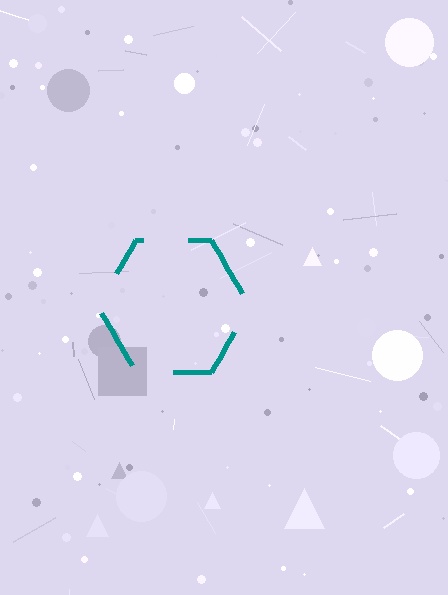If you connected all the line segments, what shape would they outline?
They would outline a hexagon.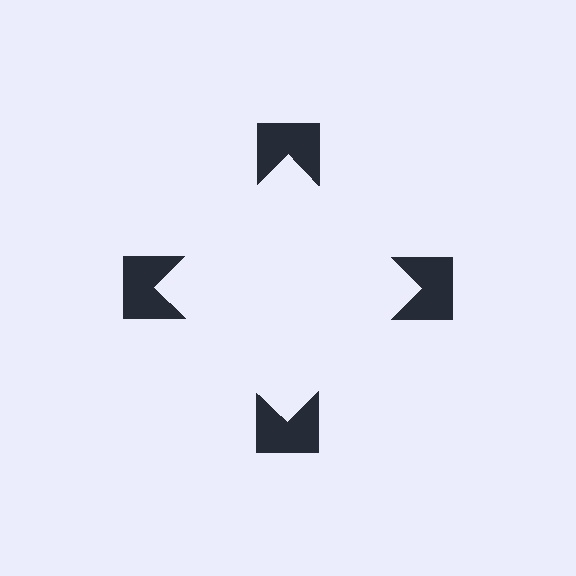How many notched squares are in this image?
There are 4 — one at each vertex of the illusory square.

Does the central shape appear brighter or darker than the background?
It typically appears slightly brighter than the background, even though no actual brightness change is drawn.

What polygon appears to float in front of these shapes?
An illusory square — its edges are inferred from the aligned wedge cuts in the notched squares, not physically drawn.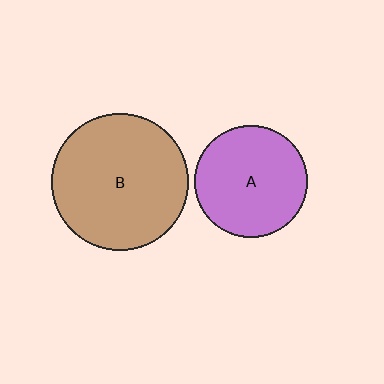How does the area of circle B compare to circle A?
Approximately 1.5 times.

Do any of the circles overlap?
No, none of the circles overlap.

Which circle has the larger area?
Circle B (brown).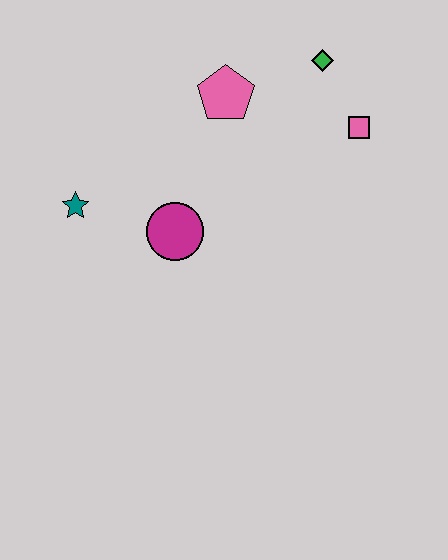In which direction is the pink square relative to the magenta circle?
The pink square is to the right of the magenta circle.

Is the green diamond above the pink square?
Yes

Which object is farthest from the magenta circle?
The green diamond is farthest from the magenta circle.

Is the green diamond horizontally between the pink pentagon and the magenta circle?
No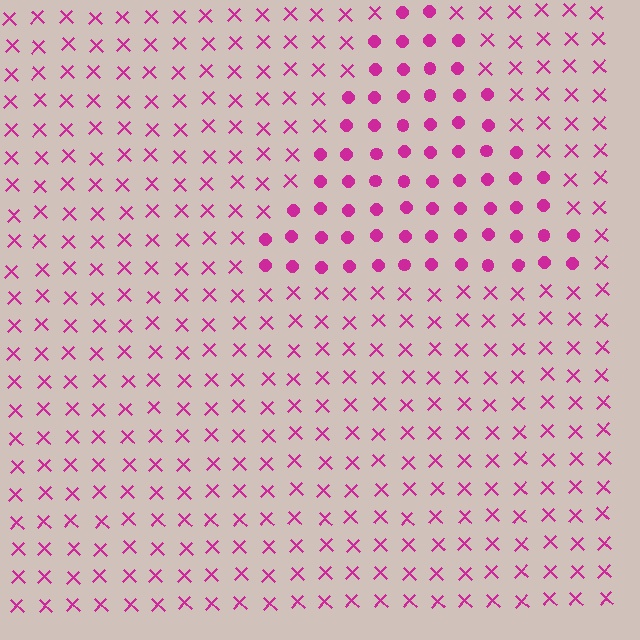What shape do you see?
I see a triangle.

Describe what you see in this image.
The image is filled with small magenta elements arranged in a uniform grid. A triangle-shaped region contains circles, while the surrounding area contains X marks. The boundary is defined purely by the change in element shape.